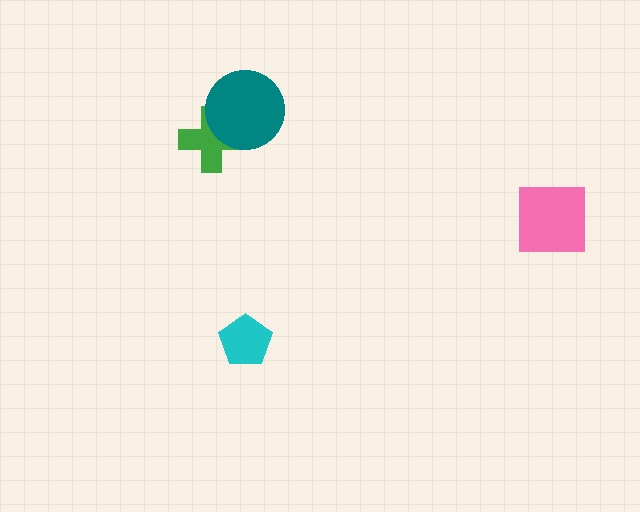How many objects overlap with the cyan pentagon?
0 objects overlap with the cyan pentagon.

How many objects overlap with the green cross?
1 object overlaps with the green cross.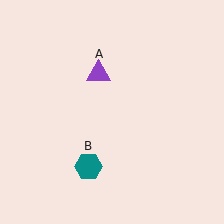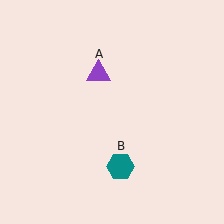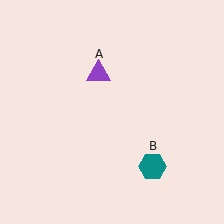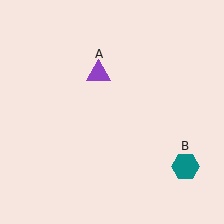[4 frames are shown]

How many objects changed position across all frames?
1 object changed position: teal hexagon (object B).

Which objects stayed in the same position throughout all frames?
Purple triangle (object A) remained stationary.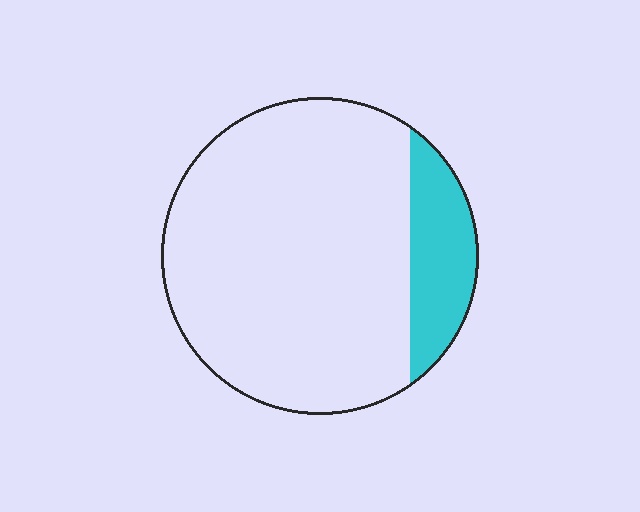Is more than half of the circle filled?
No.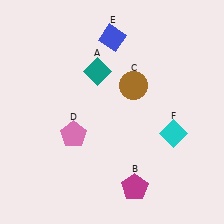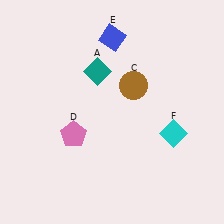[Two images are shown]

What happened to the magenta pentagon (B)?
The magenta pentagon (B) was removed in Image 2. It was in the bottom-right area of Image 1.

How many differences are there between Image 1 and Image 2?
There is 1 difference between the two images.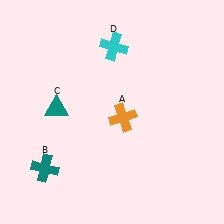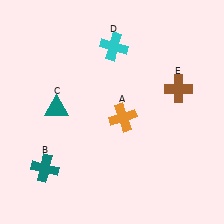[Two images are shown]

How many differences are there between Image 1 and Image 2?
There is 1 difference between the two images.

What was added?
A brown cross (E) was added in Image 2.